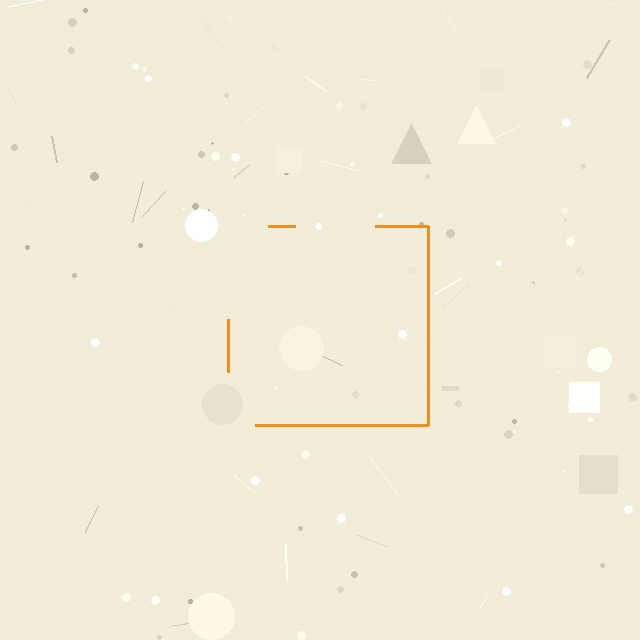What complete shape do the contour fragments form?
The contour fragments form a square.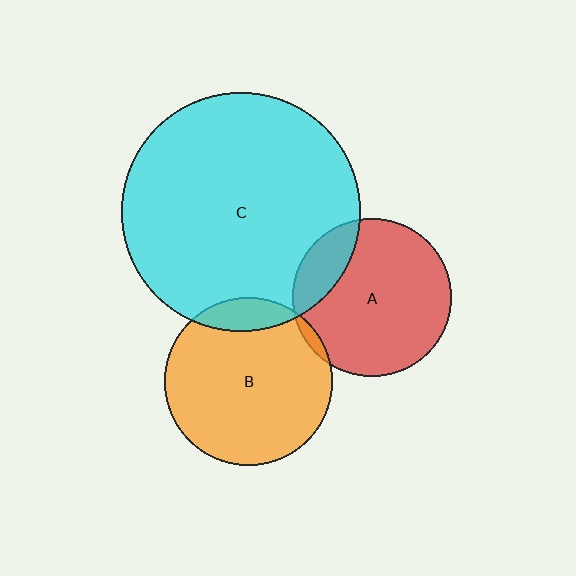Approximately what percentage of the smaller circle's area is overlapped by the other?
Approximately 10%.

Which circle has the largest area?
Circle C (cyan).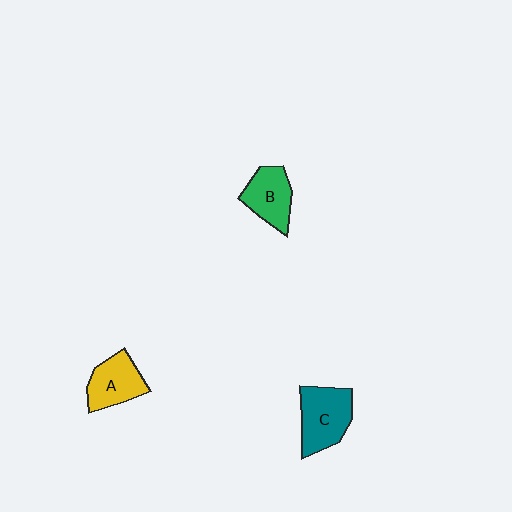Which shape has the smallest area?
Shape B (green).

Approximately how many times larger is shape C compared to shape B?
Approximately 1.3 times.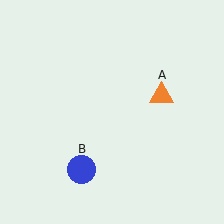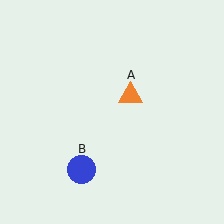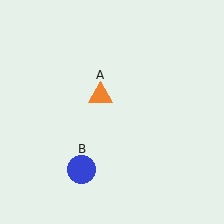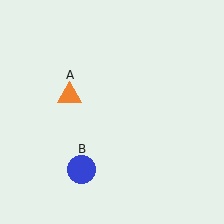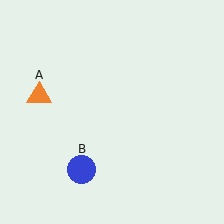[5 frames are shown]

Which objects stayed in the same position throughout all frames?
Blue circle (object B) remained stationary.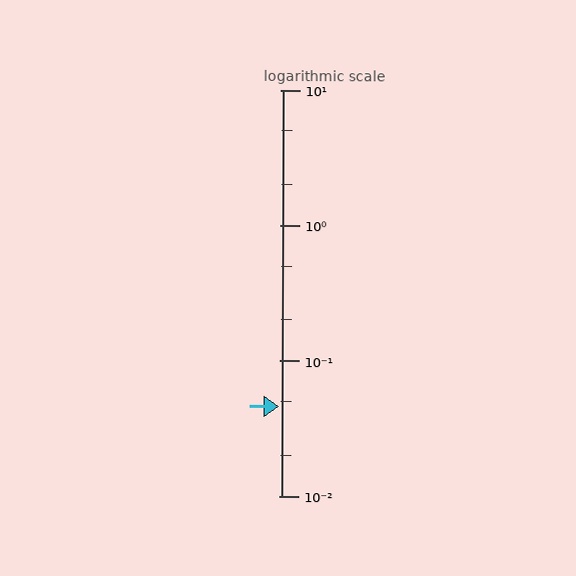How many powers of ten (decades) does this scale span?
The scale spans 3 decades, from 0.01 to 10.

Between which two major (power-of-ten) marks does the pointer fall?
The pointer is between 0.01 and 0.1.